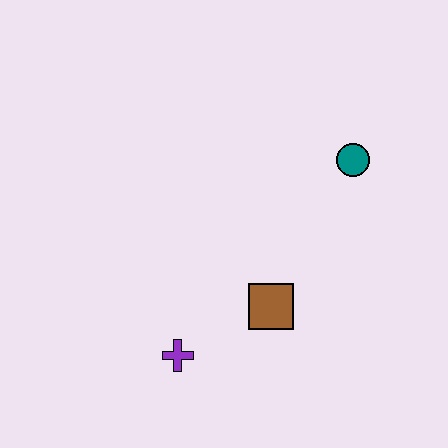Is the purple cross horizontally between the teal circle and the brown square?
No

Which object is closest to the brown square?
The purple cross is closest to the brown square.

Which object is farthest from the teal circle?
The purple cross is farthest from the teal circle.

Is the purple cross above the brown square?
No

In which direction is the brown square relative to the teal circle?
The brown square is below the teal circle.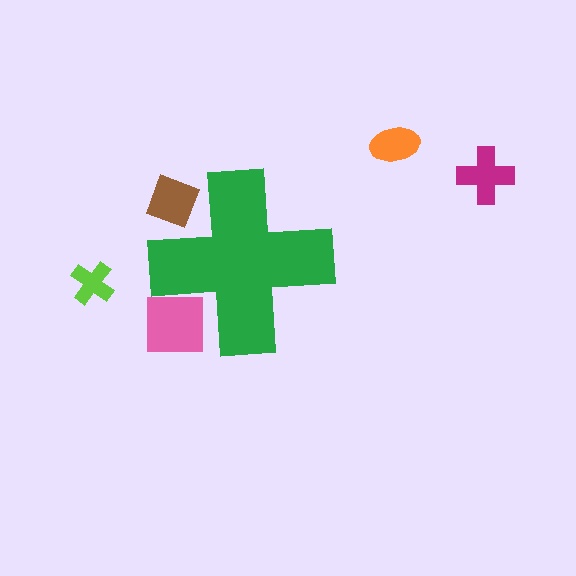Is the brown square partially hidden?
Yes, the brown square is partially hidden behind the green cross.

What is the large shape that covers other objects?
A green cross.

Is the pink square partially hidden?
Yes, the pink square is partially hidden behind the green cross.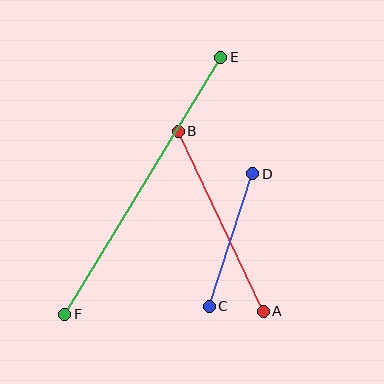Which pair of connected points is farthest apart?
Points E and F are farthest apart.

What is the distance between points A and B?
The distance is approximately 199 pixels.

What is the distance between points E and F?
The distance is approximately 301 pixels.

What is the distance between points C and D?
The distance is approximately 139 pixels.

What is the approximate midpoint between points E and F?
The midpoint is at approximately (143, 186) pixels.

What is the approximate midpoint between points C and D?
The midpoint is at approximately (231, 240) pixels.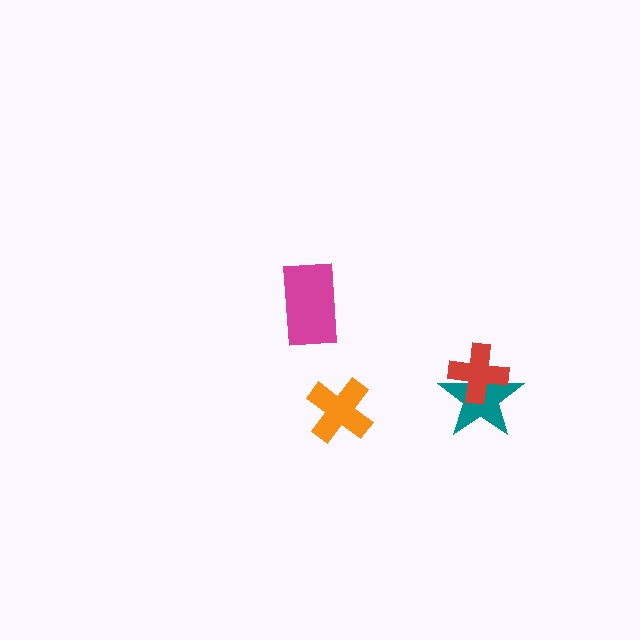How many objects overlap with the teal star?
1 object overlaps with the teal star.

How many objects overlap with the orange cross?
0 objects overlap with the orange cross.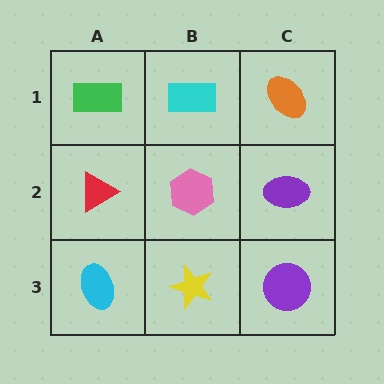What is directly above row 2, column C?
An orange ellipse.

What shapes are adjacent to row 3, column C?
A purple ellipse (row 2, column C), a yellow star (row 3, column B).